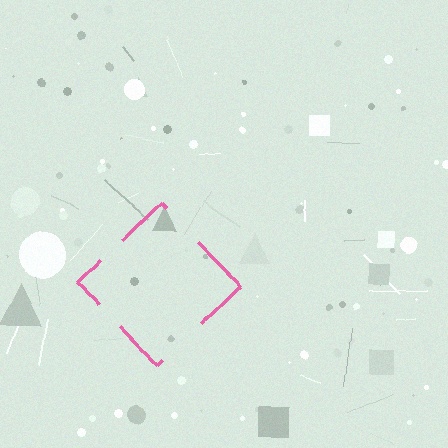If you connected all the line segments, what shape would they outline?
They would outline a diamond.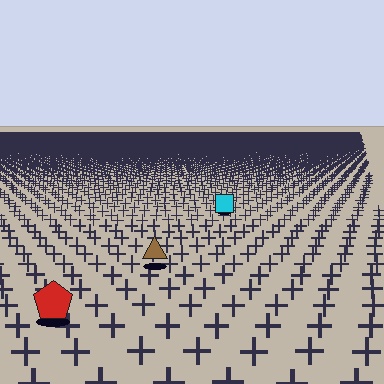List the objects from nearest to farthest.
From nearest to farthest: the red pentagon, the brown triangle, the cyan square.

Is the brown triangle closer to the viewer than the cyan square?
Yes. The brown triangle is closer — you can tell from the texture gradient: the ground texture is coarser near it.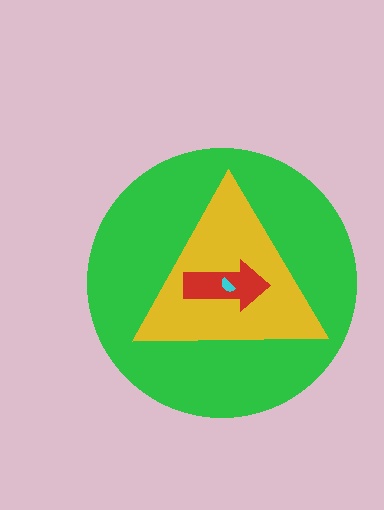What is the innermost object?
The cyan semicircle.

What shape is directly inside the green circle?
The yellow triangle.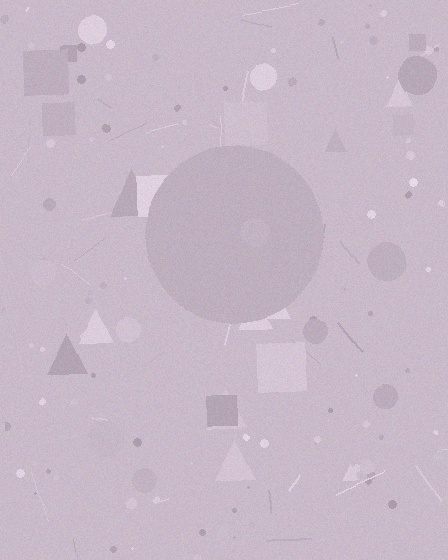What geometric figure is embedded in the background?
A circle is embedded in the background.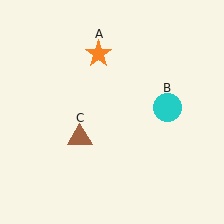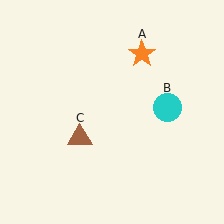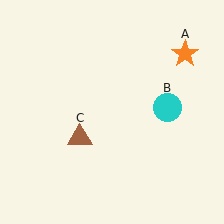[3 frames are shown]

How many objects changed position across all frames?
1 object changed position: orange star (object A).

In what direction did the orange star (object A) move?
The orange star (object A) moved right.